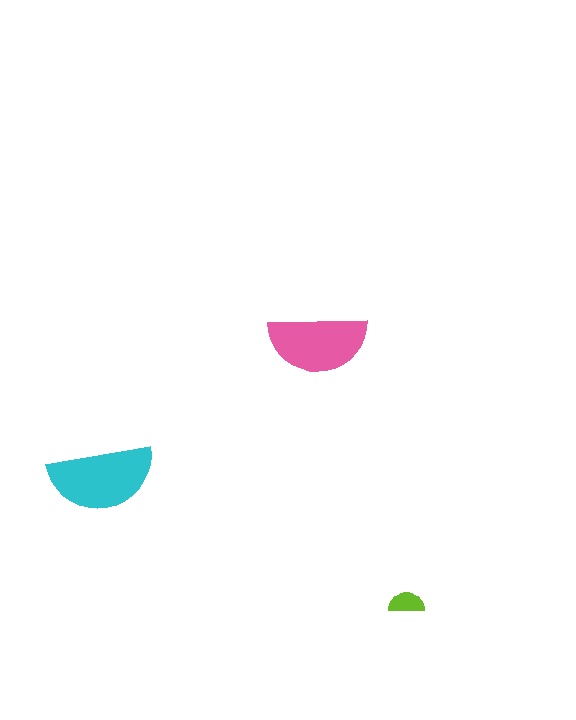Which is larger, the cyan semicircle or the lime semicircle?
The cyan one.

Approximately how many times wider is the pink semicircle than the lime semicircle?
About 2.5 times wider.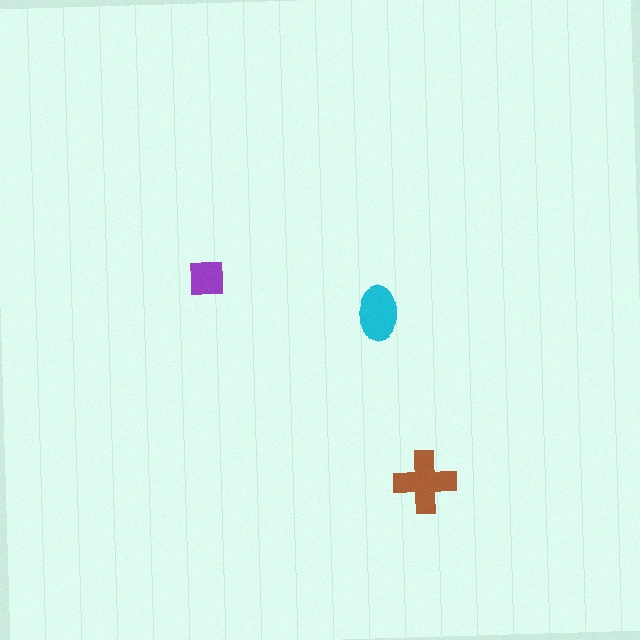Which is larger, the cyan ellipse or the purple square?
The cyan ellipse.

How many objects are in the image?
There are 3 objects in the image.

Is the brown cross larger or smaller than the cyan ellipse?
Larger.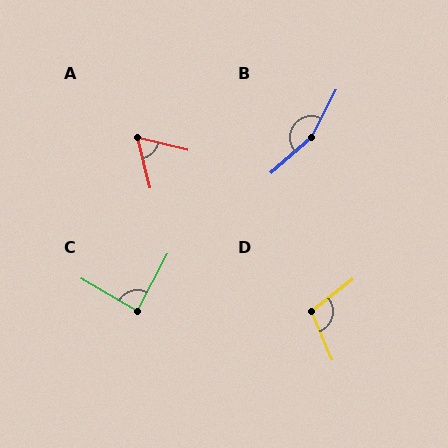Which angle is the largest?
B, at approximately 158 degrees.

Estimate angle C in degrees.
Approximately 88 degrees.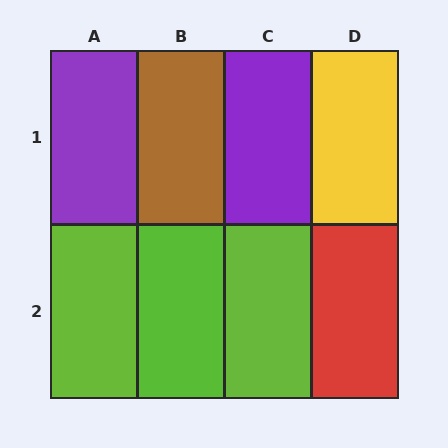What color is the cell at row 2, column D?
Red.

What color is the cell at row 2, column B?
Lime.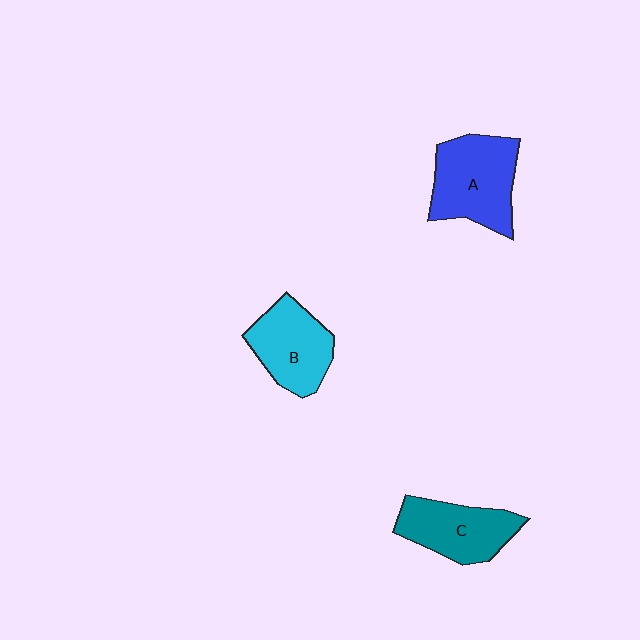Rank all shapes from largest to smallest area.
From largest to smallest: A (blue), C (teal), B (cyan).